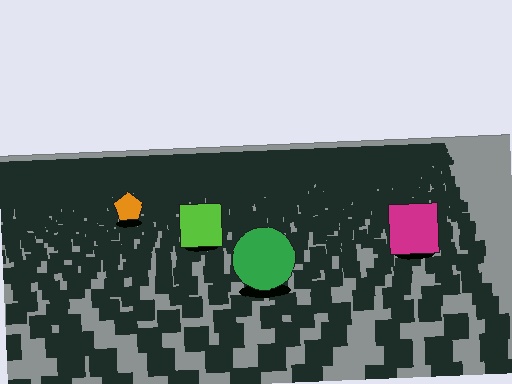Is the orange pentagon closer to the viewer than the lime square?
No. The lime square is closer — you can tell from the texture gradient: the ground texture is coarser near it.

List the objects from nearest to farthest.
From nearest to farthest: the green circle, the magenta square, the lime square, the orange pentagon.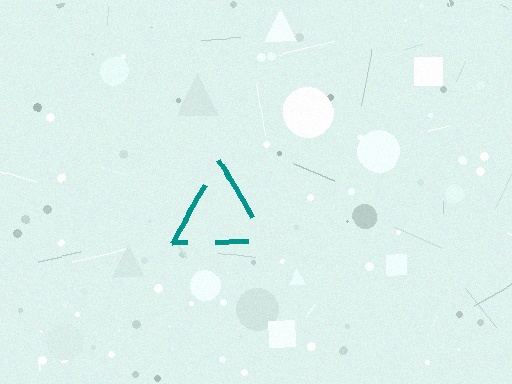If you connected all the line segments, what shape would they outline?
They would outline a triangle.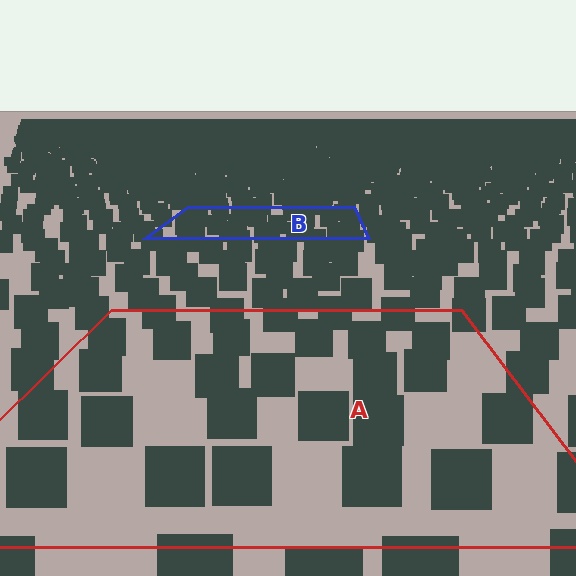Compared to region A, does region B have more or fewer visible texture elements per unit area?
Region B has more texture elements per unit area — they are packed more densely because it is farther away.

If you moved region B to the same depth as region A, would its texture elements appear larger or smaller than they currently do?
They would appear larger. At a closer depth, the same texture elements are projected at a bigger on-screen size.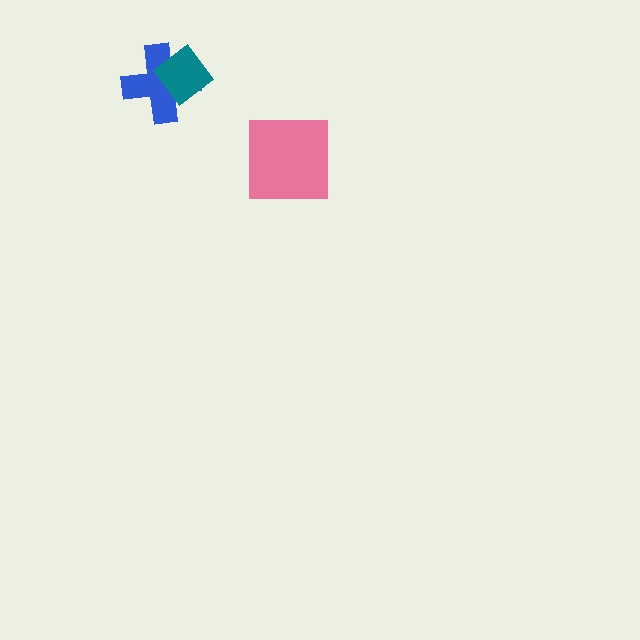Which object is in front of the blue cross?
The teal diamond is in front of the blue cross.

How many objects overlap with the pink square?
0 objects overlap with the pink square.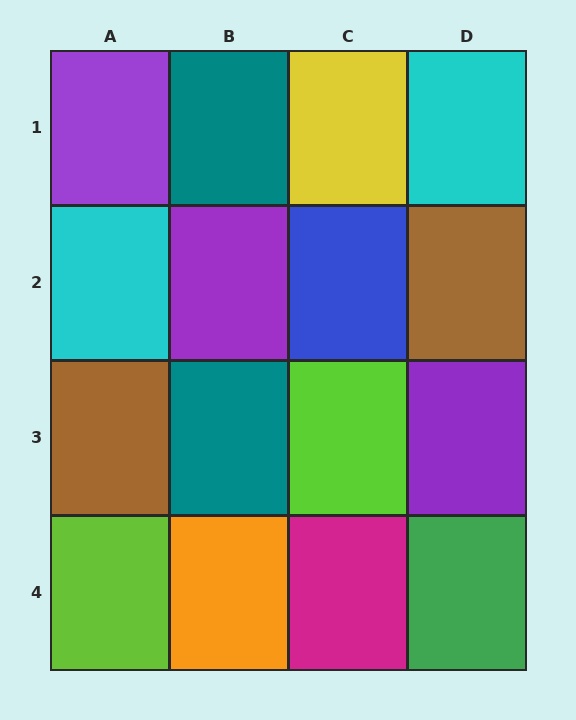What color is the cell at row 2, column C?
Blue.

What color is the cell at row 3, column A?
Brown.